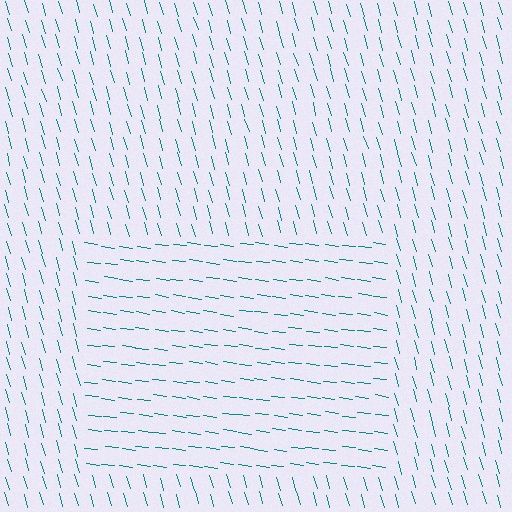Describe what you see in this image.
The image is filled with small teal line segments. A rectangle region in the image has lines oriented differently from the surrounding lines, creating a visible texture boundary.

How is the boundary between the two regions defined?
The boundary is defined purely by a change in line orientation (approximately 67 degrees difference). All lines are the same color and thickness.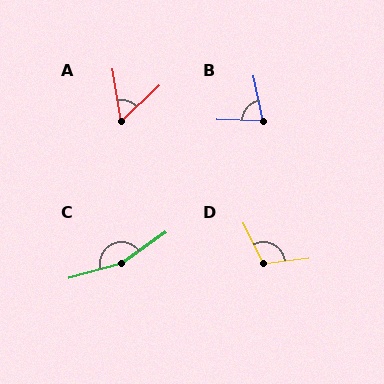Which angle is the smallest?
A, at approximately 55 degrees.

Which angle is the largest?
C, at approximately 160 degrees.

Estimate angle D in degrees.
Approximately 110 degrees.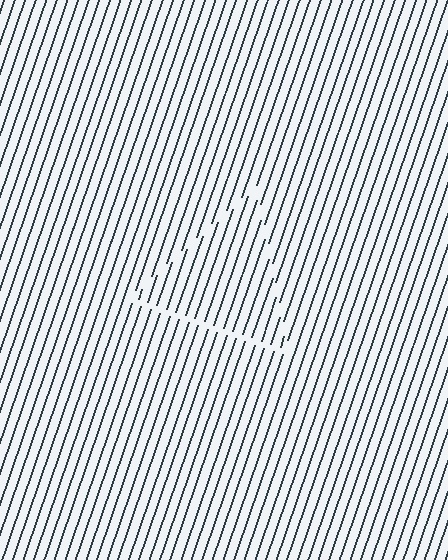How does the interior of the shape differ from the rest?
The interior of the shape contains the same grating, shifted by half a period — the contour is defined by the phase discontinuity where line-ends from the inner and outer gratings abut.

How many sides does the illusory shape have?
3 sides — the line-ends trace a triangle.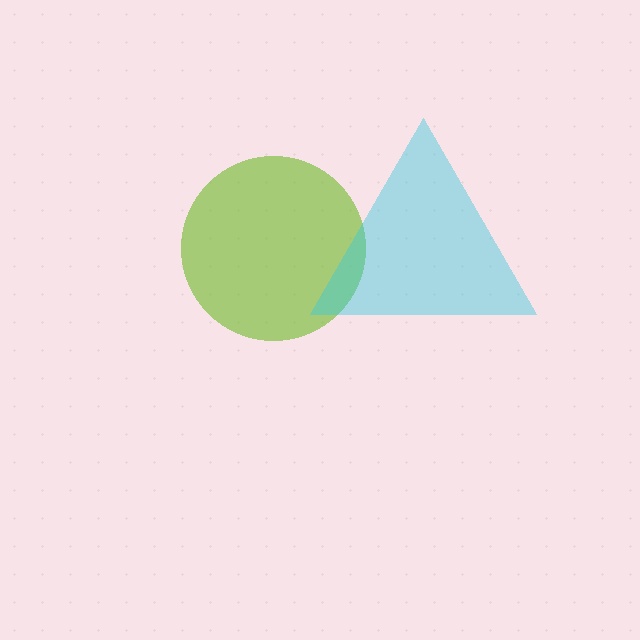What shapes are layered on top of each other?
The layered shapes are: a lime circle, a cyan triangle.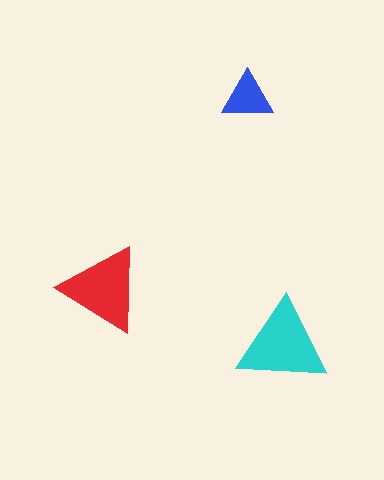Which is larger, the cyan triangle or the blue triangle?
The cyan one.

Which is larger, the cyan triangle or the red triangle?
The cyan one.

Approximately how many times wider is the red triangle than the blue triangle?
About 1.5 times wider.